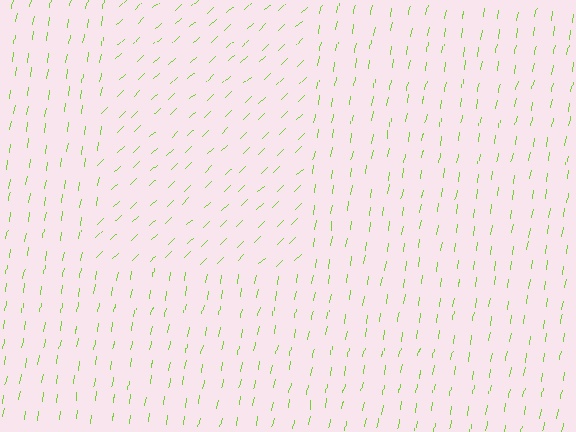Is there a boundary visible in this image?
Yes, there is a texture boundary formed by a change in line orientation.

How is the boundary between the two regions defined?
The boundary is defined purely by a change in line orientation (approximately 37 degrees difference). All lines are the same color and thickness.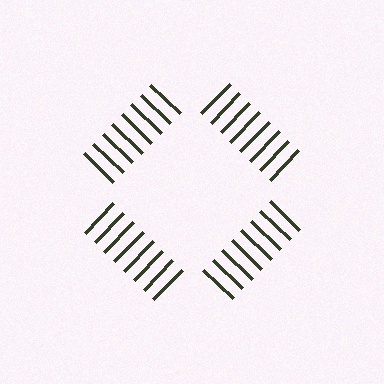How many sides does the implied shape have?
4 sides — the line-ends trace a square.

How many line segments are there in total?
32 — 8 along each of the 4 edges.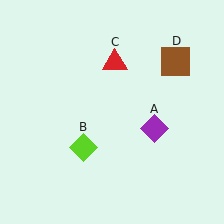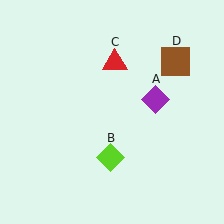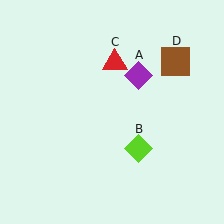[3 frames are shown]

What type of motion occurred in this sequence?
The purple diamond (object A), lime diamond (object B) rotated counterclockwise around the center of the scene.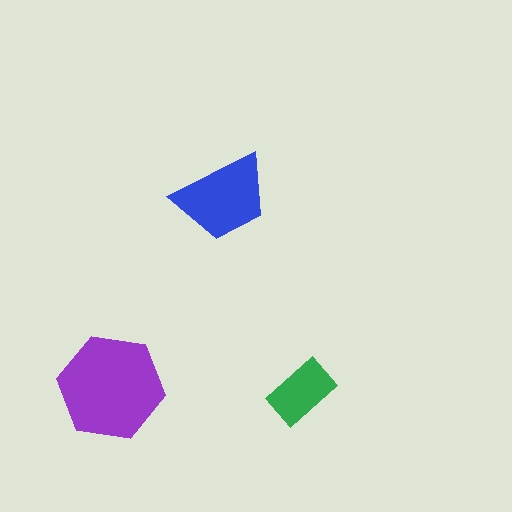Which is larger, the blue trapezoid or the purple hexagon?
The purple hexagon.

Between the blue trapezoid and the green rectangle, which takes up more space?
The blue trapezoid.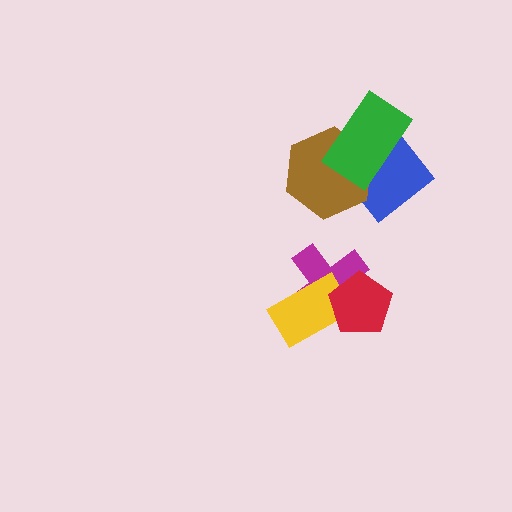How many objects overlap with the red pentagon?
2 objects overlap with the red pentagon.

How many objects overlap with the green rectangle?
2 objects overlap with the green rectangle.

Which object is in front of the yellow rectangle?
The red pentagon is in front of the yellow rectangle.